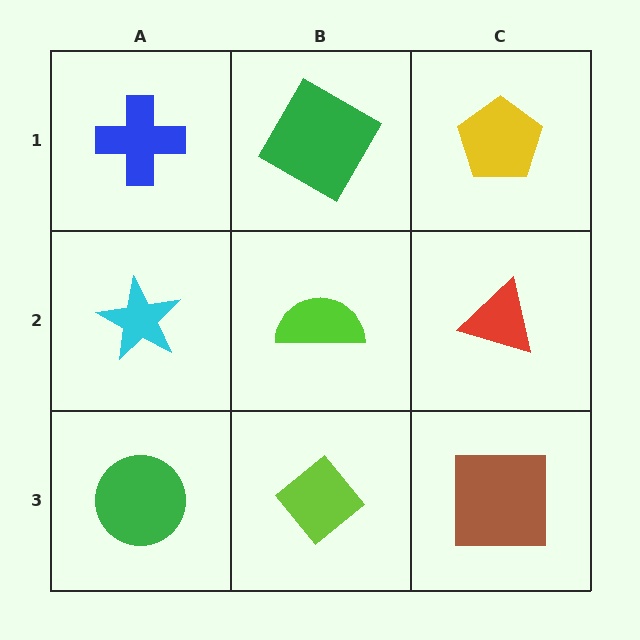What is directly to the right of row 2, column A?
A lime semicircle.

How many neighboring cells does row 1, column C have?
2.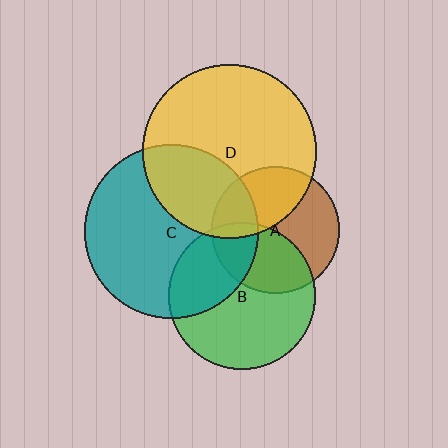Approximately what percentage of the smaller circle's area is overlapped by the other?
Approximately 5%.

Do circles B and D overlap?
Yes.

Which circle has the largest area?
Circle C (teal).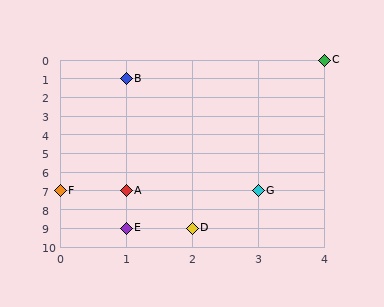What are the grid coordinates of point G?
Point G is at grid coordinates (3, 7).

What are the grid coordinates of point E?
Point E is at grid coordinates (1, 9).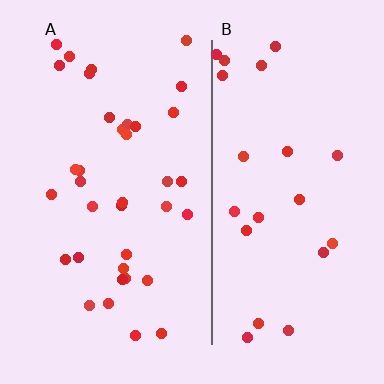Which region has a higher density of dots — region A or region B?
A (the left).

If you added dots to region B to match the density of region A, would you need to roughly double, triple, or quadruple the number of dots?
Approximately double.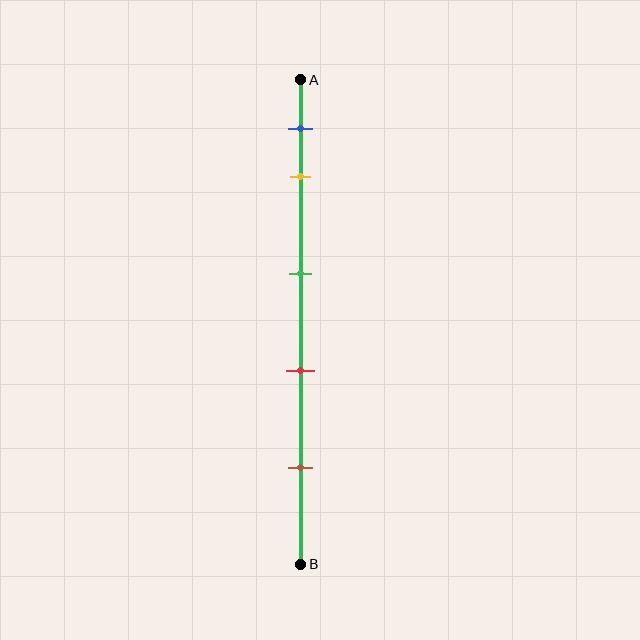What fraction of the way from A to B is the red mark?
The red mark is approximately 60% (0.6) of the way from A to B.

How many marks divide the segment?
There are 5 marks dividing the segment.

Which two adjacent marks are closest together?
The blue and yellow marks are the closest adjacent pair.